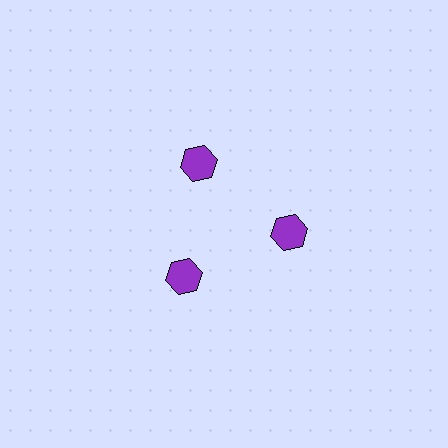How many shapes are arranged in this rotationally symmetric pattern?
There are 3 shapes, arranged in 3 groups of 1.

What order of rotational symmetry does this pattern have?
This pattern has 3-fold rotational symmetry.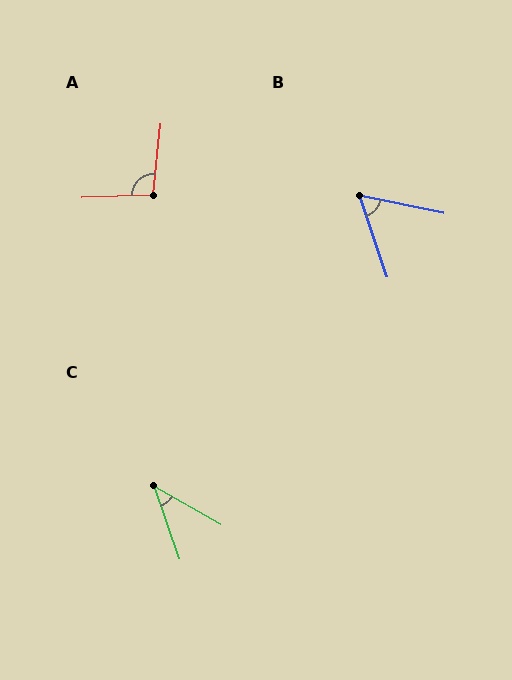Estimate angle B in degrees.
Approximately 60 degrees.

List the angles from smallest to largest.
C (41°), B (60°), A (98°).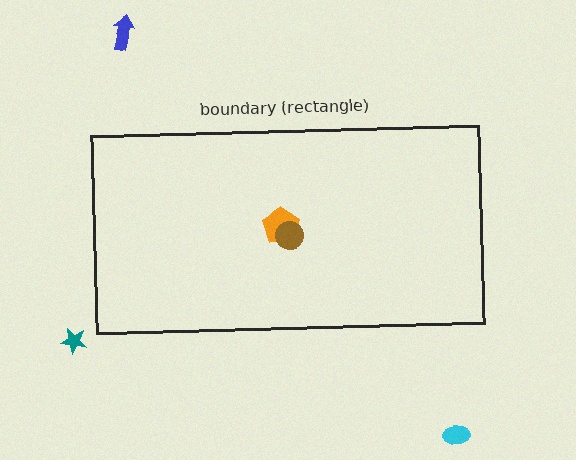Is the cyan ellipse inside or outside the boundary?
Outside.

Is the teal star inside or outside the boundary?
Outside.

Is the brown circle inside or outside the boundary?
Inside.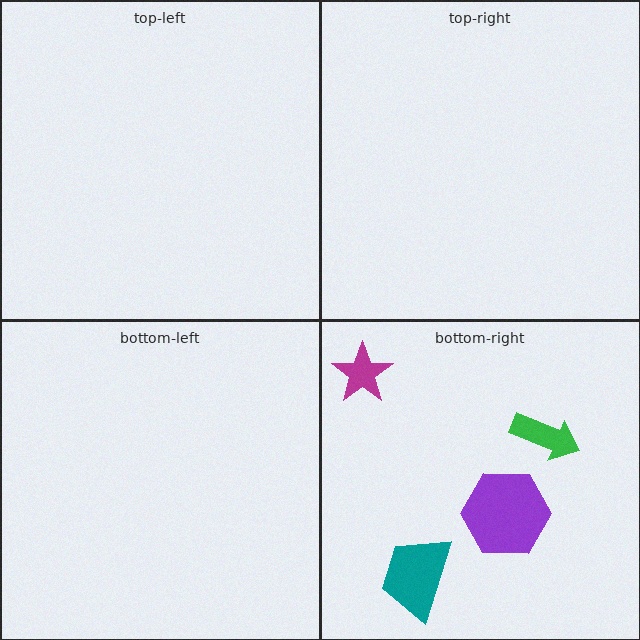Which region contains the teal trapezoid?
The bottom-right region.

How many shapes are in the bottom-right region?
4.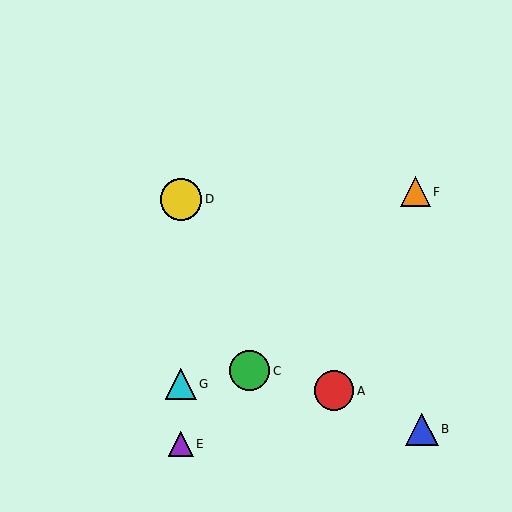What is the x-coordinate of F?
Object F is at x≈415.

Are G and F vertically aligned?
No, G is at x≈181 and F is at x≈415.